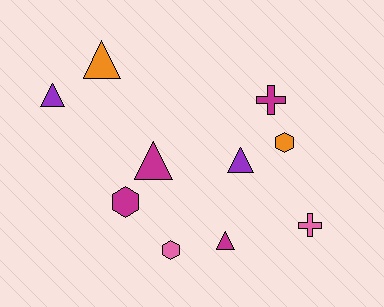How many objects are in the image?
There are 10 objects.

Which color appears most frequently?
Magenta, with 4 objects.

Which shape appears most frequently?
Triangle, with 5 objects.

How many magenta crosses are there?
There is 1 magenta cross.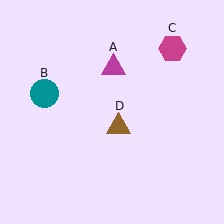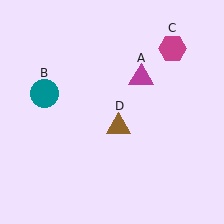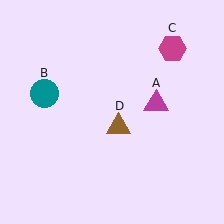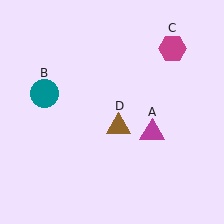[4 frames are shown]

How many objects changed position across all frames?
1 object changed position: magenta triangle (object A).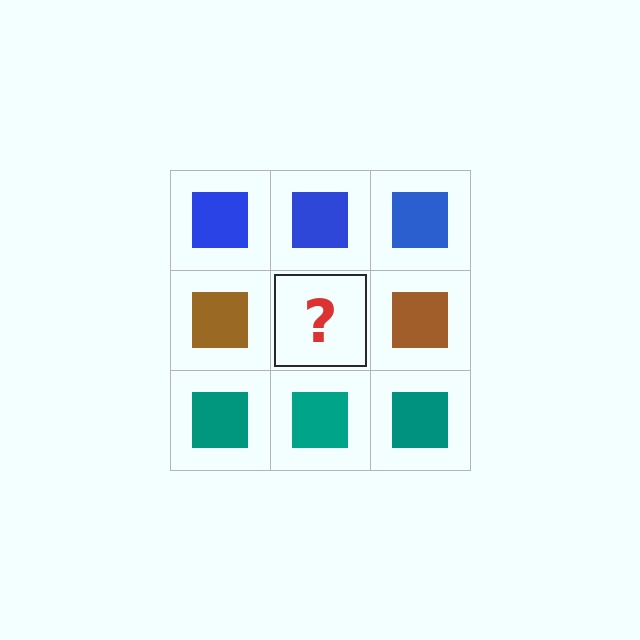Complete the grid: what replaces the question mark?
The question mark should be replaced with a brown square.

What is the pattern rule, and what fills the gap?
The rule is that each row has a consistent color. The gap should be filled with a brown square.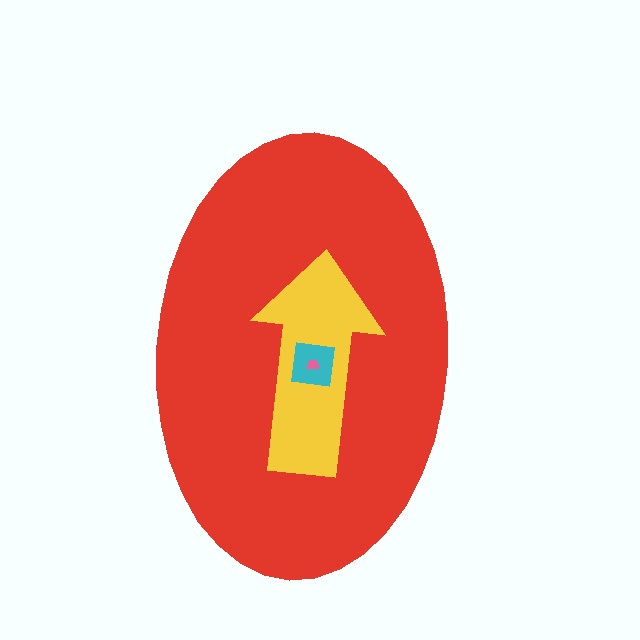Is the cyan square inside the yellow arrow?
Yes.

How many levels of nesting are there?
4.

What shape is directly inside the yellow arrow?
The cyan square.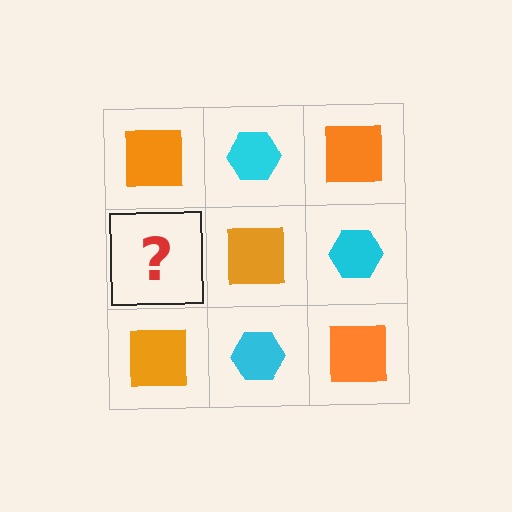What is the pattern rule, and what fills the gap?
The rule is that it alternates orange square and cyan hexagon in a checkerboard pattern. The gap should be filled with a cyan hexagon.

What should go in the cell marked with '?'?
The missing cell should contain a cyan hexagon.